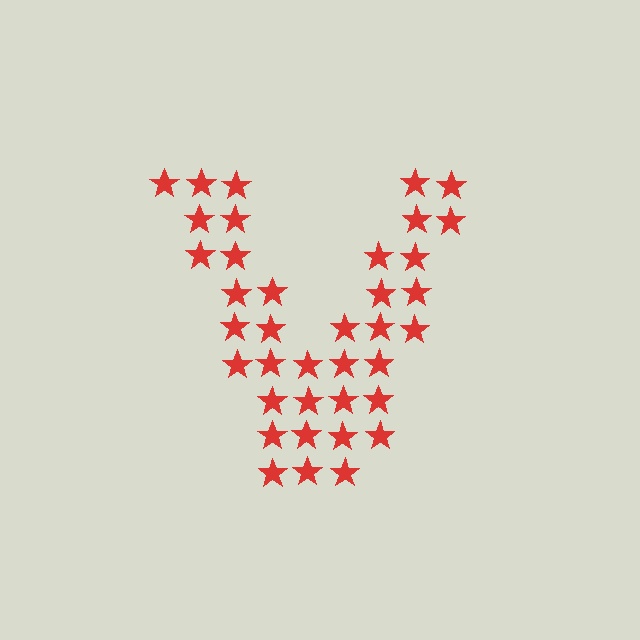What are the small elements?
The small elements are stars.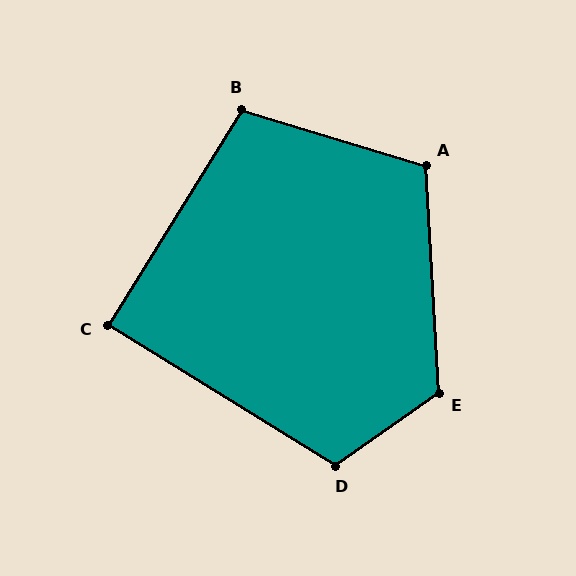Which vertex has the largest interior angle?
E, at approximately 122 degrees.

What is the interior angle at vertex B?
Approximately 105 degrees (obtuse).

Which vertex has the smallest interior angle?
C, at approximately 90 degrees.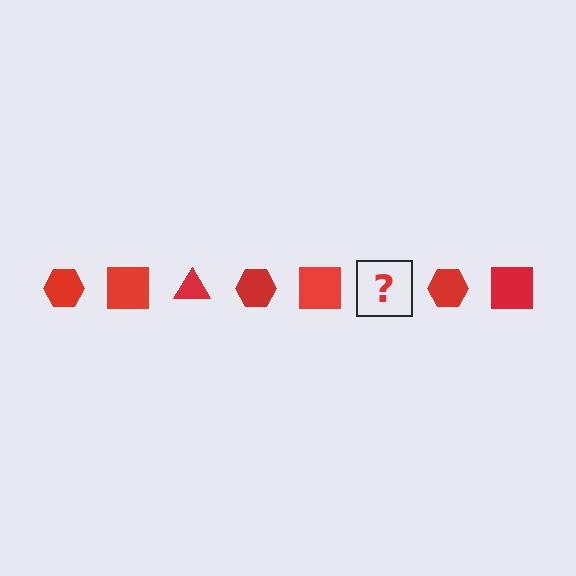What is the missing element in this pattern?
The missing element is a red triangle.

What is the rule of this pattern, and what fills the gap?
The rule is that the pattern cycles through hexagon, square, triangle shapes in red. The gap should be filled with a red triangle.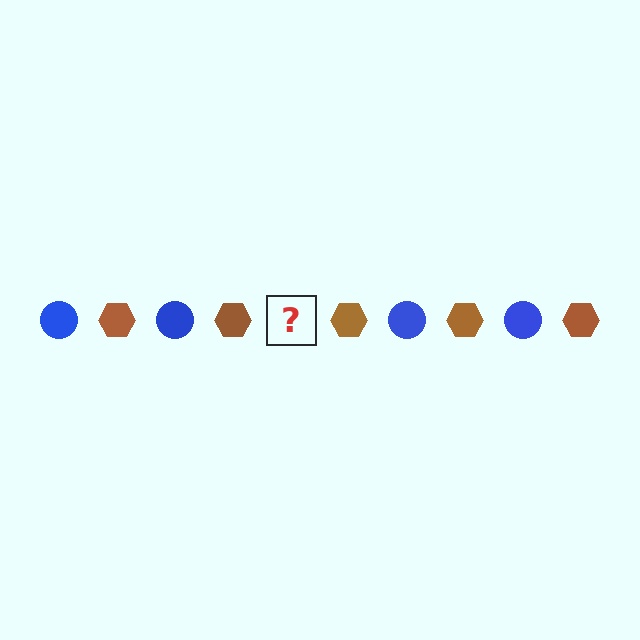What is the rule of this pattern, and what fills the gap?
The rule is that the pattern alternates between blue circle and brown hexagon. The gap should be filled with a blue circle.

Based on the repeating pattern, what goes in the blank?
The blank should be a blue circle.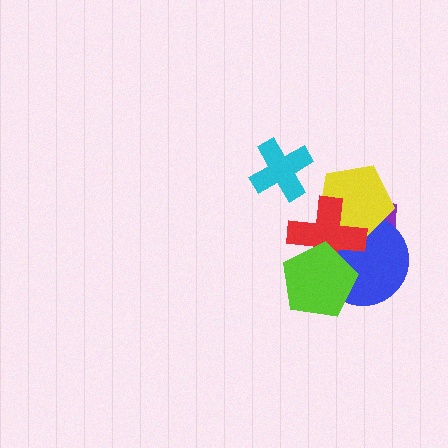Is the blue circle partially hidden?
Yes, it is partially covered by another shape.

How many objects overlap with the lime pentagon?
3 objects overlap with the lime pentagon.